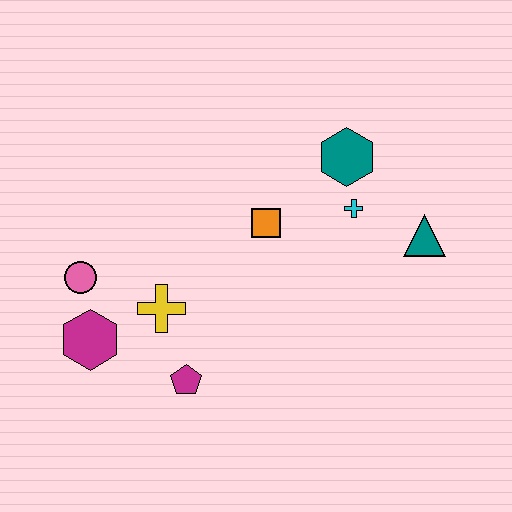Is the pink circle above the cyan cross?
No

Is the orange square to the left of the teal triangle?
Yes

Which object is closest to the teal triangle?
The cyan cross is closest to the teal triangle.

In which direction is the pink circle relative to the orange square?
The pink circle is to the left of the orange square.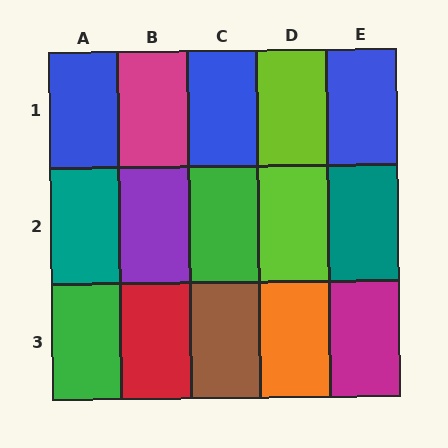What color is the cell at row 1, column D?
Lime.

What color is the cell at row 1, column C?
Blue.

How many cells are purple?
1 cell is purple.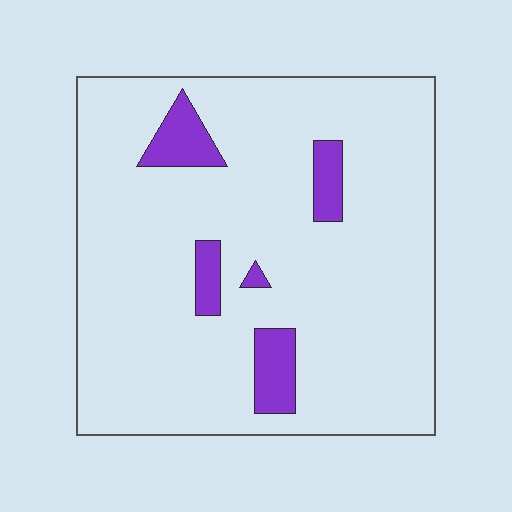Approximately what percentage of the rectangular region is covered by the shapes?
Approximately 10%.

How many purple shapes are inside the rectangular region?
5.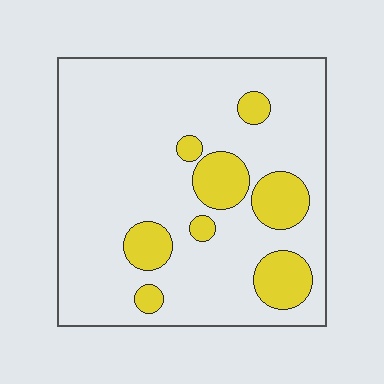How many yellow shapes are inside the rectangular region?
8.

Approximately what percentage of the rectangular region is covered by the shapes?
Approximately 20%.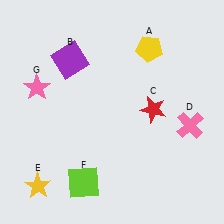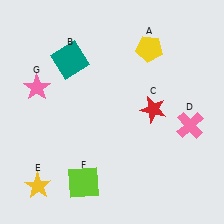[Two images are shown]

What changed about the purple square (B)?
In Image 1, B is purple. In Image 2, it changed to teal.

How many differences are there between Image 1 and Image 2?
There is 1 difference between the two images.